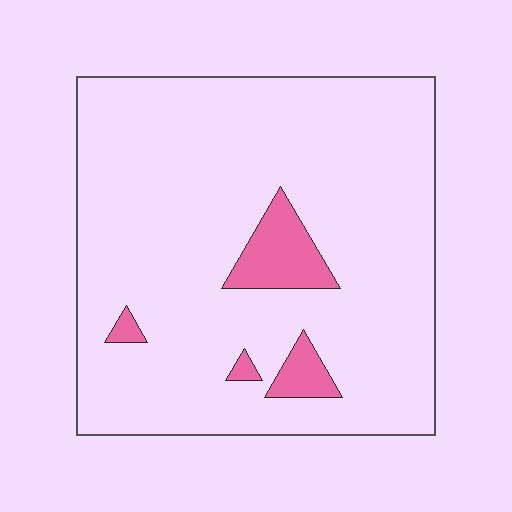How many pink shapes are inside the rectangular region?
4.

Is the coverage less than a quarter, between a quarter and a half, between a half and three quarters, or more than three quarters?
Less than a quarter.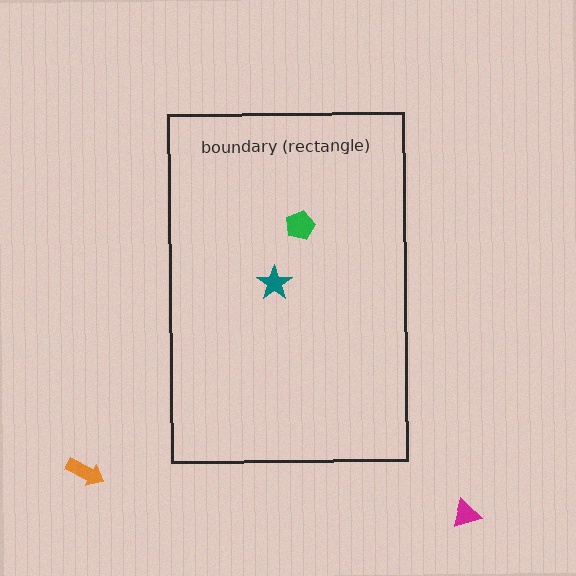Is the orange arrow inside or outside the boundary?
Outside.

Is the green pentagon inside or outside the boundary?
Inside.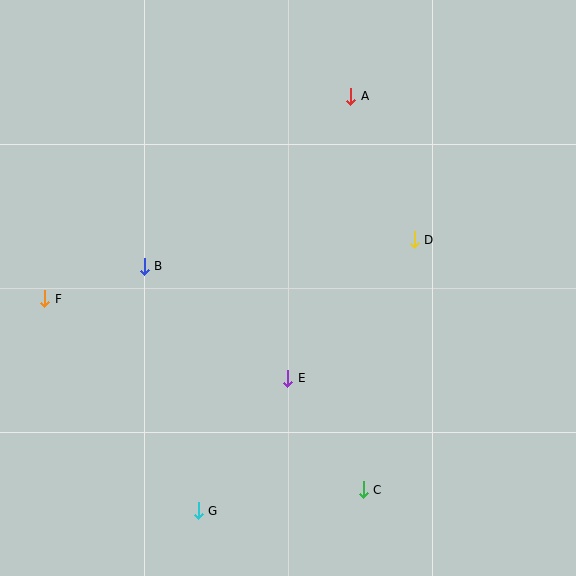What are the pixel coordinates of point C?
Point C is at (363, 490).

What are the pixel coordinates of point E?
Point E is at (288, 378).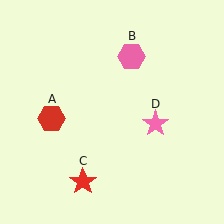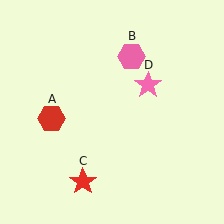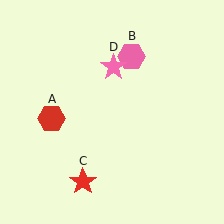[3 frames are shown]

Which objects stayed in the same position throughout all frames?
Red hexagon (object A) and pink hexagon (object B) and red star (object C) remained stationary.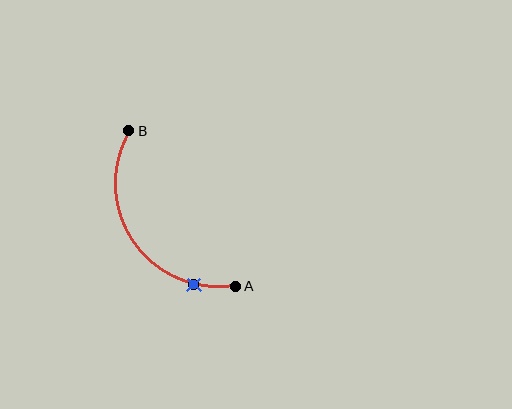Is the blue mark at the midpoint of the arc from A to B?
No. The blue mark lies on the arc but is closer to endpoint A. The arc midpoint would be at the point on the curve equidistant along the arc from both A and B.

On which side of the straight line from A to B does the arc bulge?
The arc bulges below and to the left of the straight line connecting A and B.